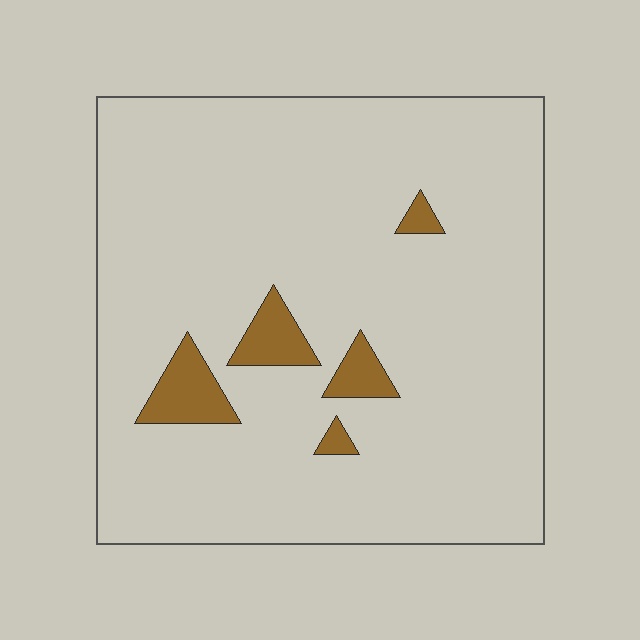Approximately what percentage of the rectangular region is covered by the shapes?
Approximately 5%.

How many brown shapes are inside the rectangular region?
5.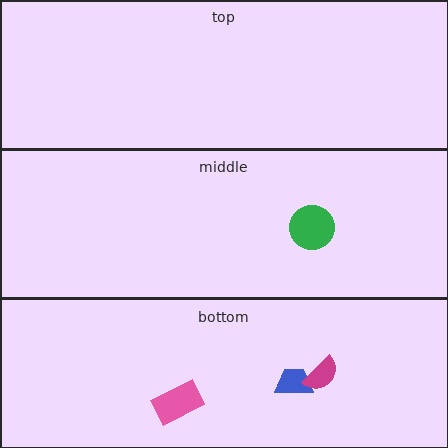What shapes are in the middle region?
The green circle.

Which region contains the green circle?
The middle region.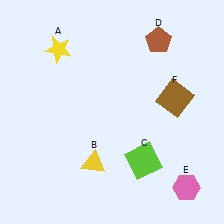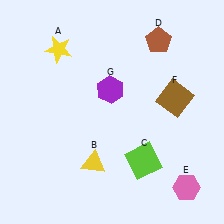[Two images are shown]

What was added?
A purple hexagon (G) was added in Image 2.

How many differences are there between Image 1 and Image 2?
There is 1 difference between the two images.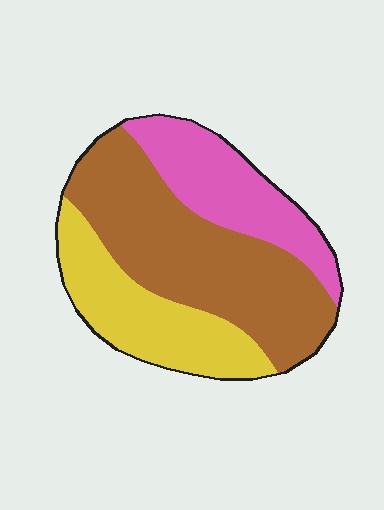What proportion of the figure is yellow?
Yellow covers roughly 25% of the figure.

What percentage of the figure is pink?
Pink covers about 25% of the figure.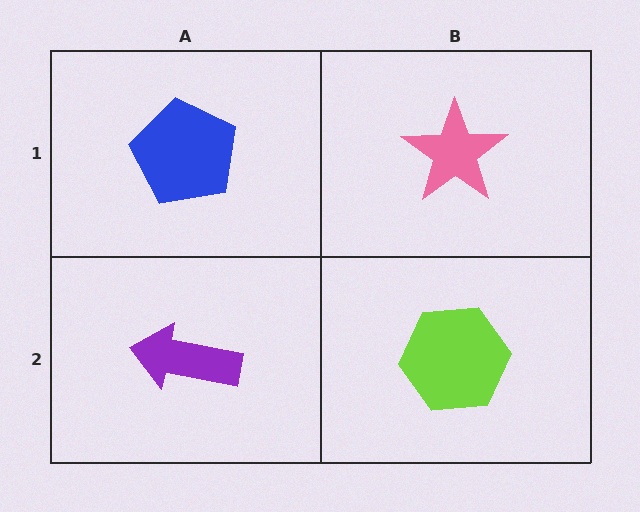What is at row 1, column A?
A blue pentagon.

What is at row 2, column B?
A lime hexagon.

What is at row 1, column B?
A pink star.